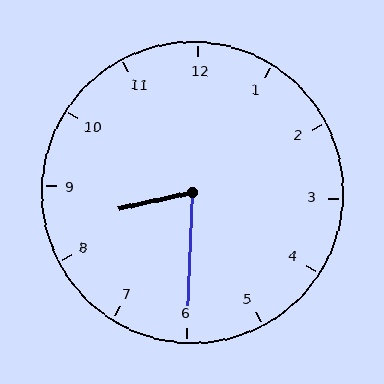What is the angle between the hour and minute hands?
Approximately 75 degrees.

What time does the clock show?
8:30.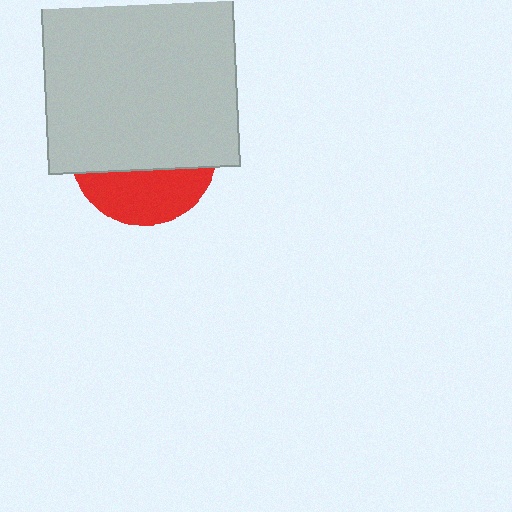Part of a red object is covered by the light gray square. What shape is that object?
It is a circle.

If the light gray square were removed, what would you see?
You would see the complete red circle.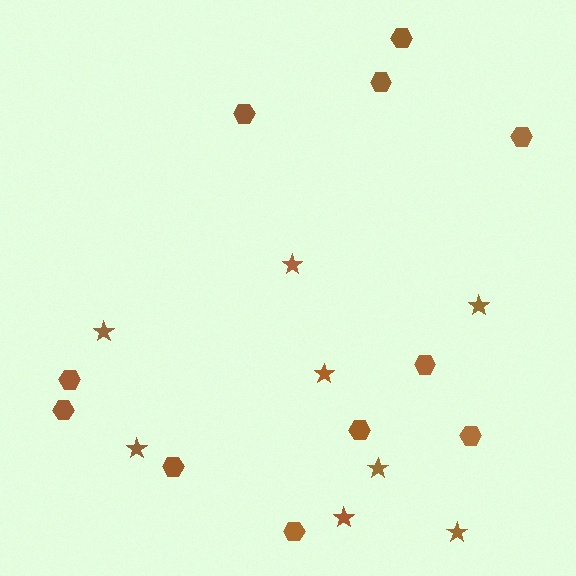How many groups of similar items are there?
There are 2 groups: one group of stars (8) and one group of hexagons (11).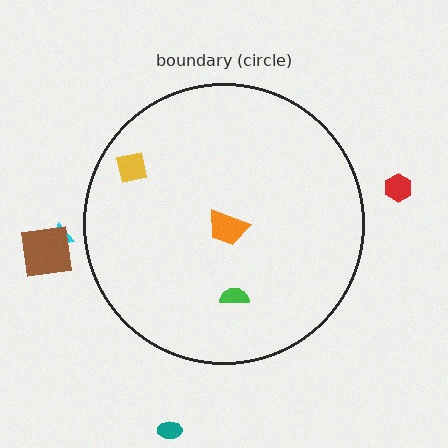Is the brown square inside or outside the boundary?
Outside.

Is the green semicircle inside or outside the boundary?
Inside.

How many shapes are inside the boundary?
3 inside, 4 outside.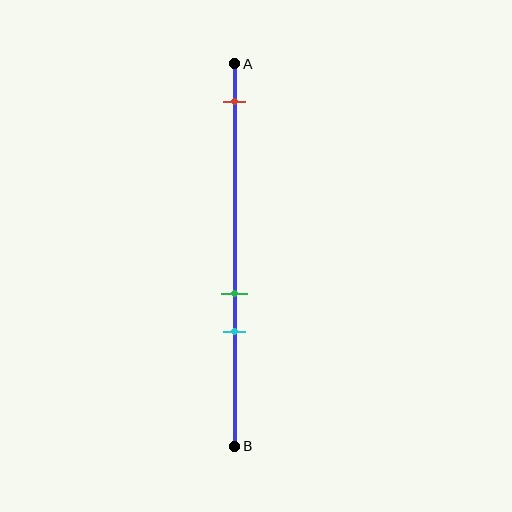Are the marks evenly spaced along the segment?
No, the marks are not evenly spaced.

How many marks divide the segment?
There are 3 marks dividing the segment.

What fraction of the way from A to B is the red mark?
The red mark is approximately 10% (0.1) of the way from A to B.